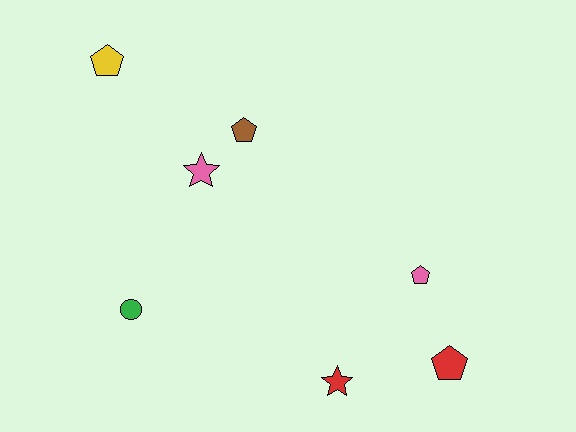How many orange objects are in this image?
There are no orange objects.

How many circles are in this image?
There is 1 circle.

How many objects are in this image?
There are 7 objects.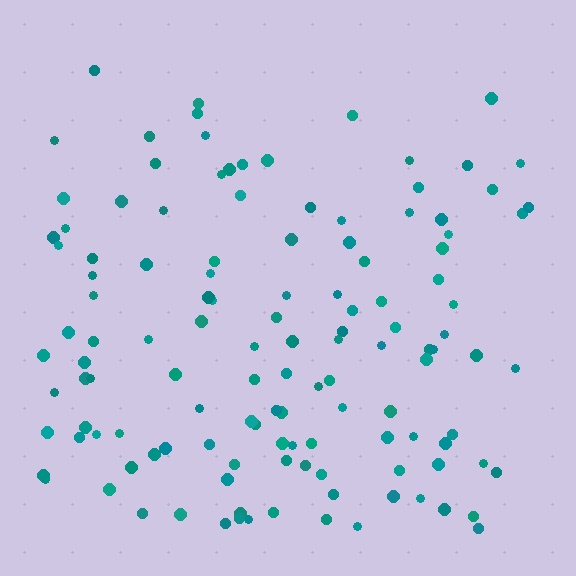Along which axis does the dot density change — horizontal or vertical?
Vertical.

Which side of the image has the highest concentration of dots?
The bottom.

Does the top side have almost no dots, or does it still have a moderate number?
Still a moderate number, just noticeably fewer than the bottom.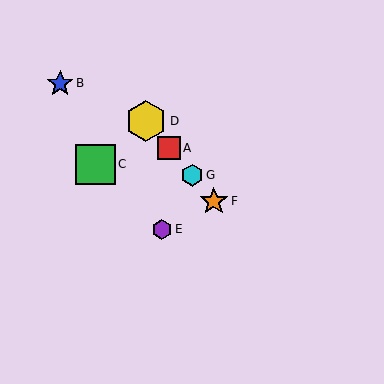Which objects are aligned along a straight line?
Objects A, D, F, G are aligned along a straight line.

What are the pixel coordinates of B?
Object B is at (60, 83).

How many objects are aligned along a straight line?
4 objects (A, D, F, G) are aligned along a straight line.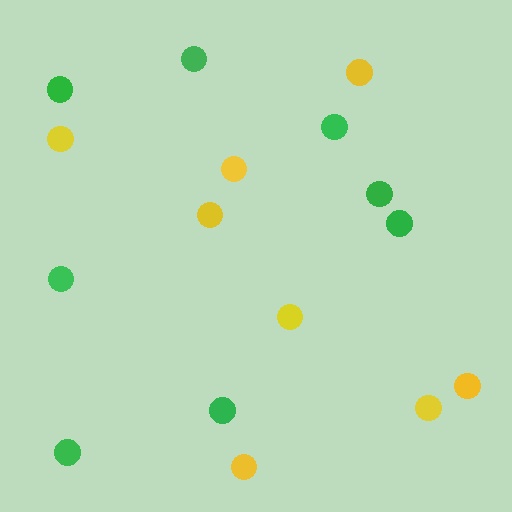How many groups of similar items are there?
There are 2 groups: one group of green circles (8) and one group of yellow circles (8).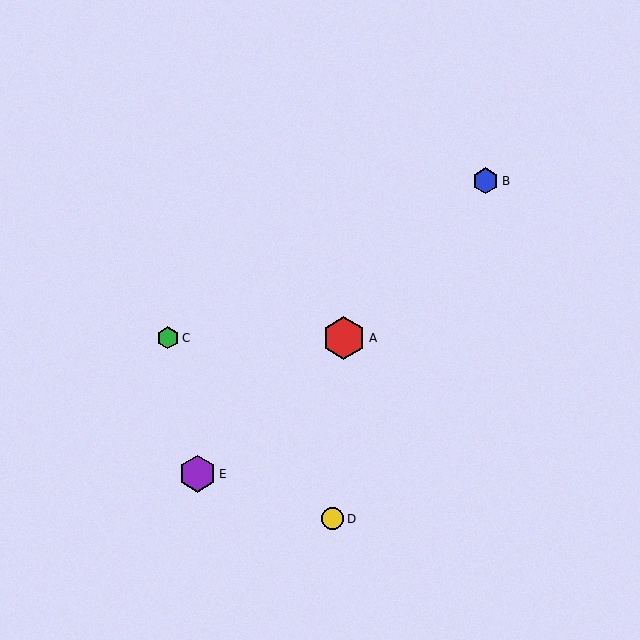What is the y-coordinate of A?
Object A is at y≈338.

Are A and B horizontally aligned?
No, A is at y≈338 and B is at y≈181.